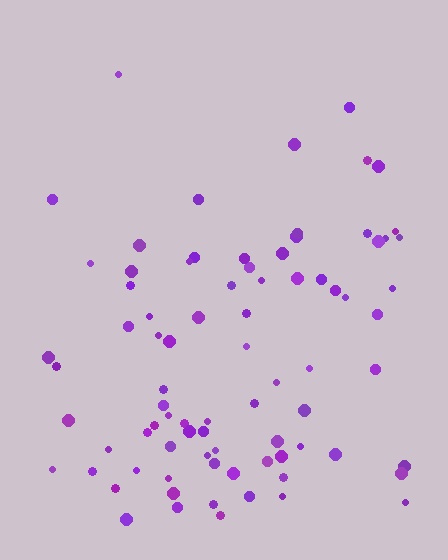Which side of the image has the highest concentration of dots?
The bottom.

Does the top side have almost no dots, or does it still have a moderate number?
Still a moderate number, just noticeably fewer than the bottom.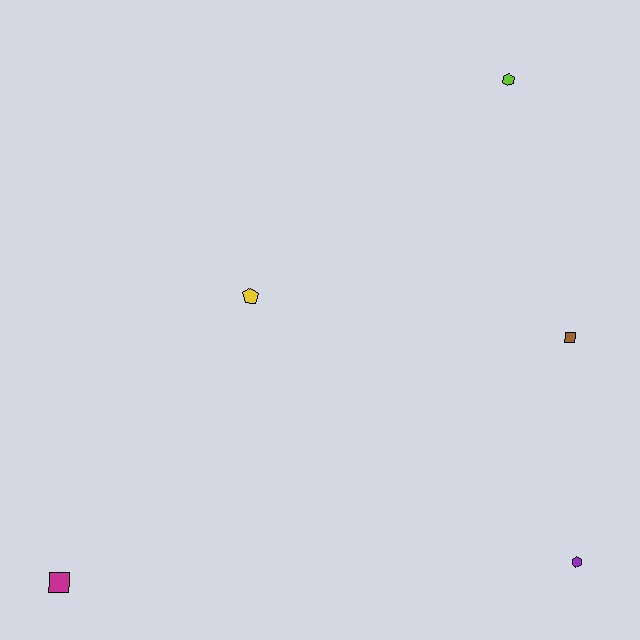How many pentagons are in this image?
There is 1 pentagon.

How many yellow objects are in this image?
There is 1 yellow object.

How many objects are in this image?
There are 5 objects.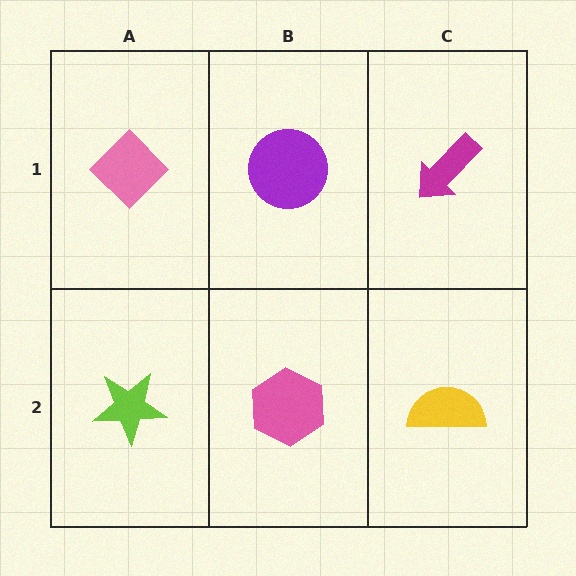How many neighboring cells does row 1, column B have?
3.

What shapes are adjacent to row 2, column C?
A magenta arrow (row 1, column C), a pink hexagon (row 2, column B).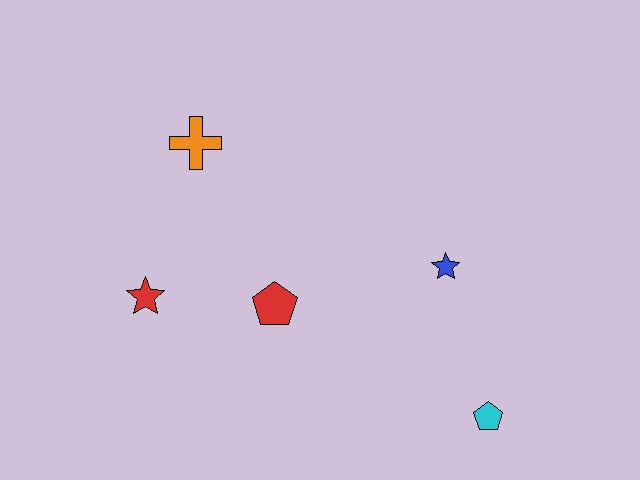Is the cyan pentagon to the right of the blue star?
Yes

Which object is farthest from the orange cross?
The cyan pentagon is farthest from the orange cross.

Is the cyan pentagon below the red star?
Yes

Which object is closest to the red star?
The red pentagon is closest to the red star.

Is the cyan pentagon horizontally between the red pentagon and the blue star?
No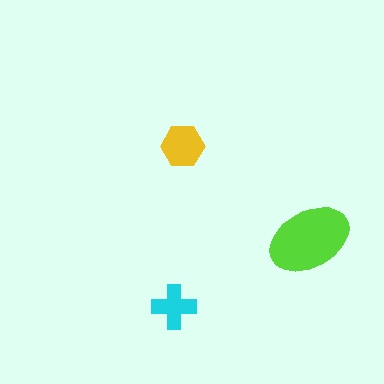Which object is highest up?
The yellow hexagon is topmost.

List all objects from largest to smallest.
The lime ellipse, the yellow hexagon, the cyan cross.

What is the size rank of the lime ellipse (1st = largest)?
1st.